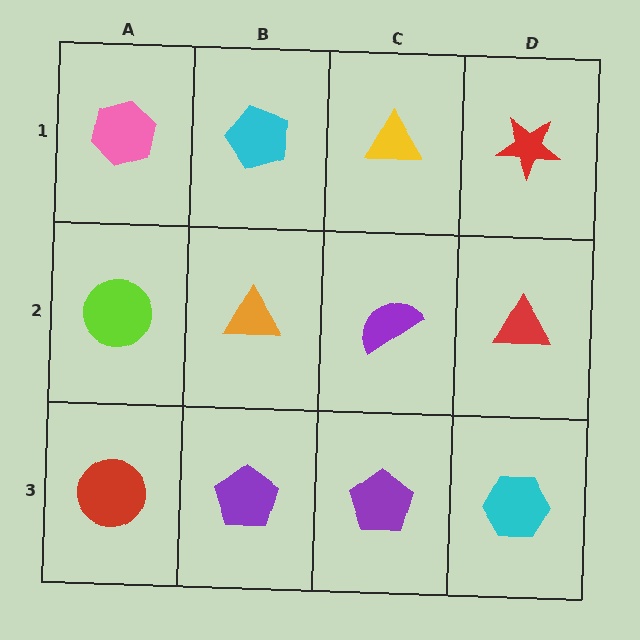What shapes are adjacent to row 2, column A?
A pink hexagon (row 1, column A), a red circle (row 3, column A), an orange triangle (row 2, column B).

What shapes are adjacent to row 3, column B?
An orange triangle (row 2, column B), a red circle (row 3, column A), a purple pentagon (row 3, column C).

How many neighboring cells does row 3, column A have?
2.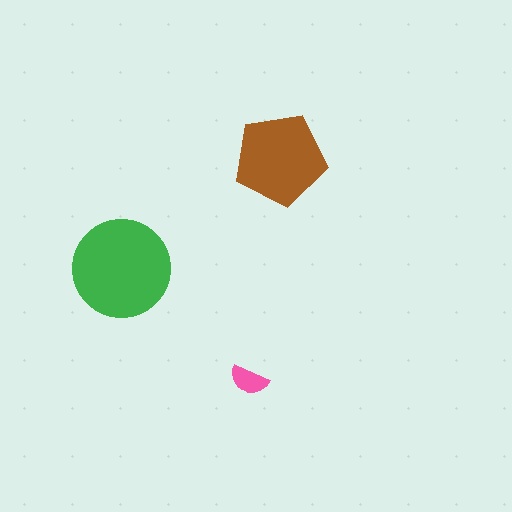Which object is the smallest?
The pink semicircle.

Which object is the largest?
The green circle.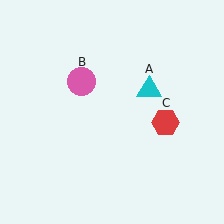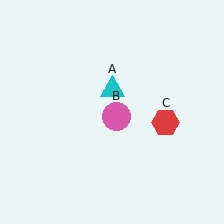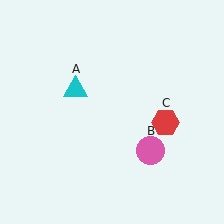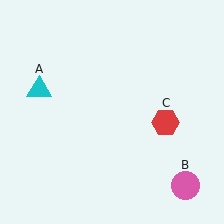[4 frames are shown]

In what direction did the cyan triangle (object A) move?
The cyan triangle (object A) moved left.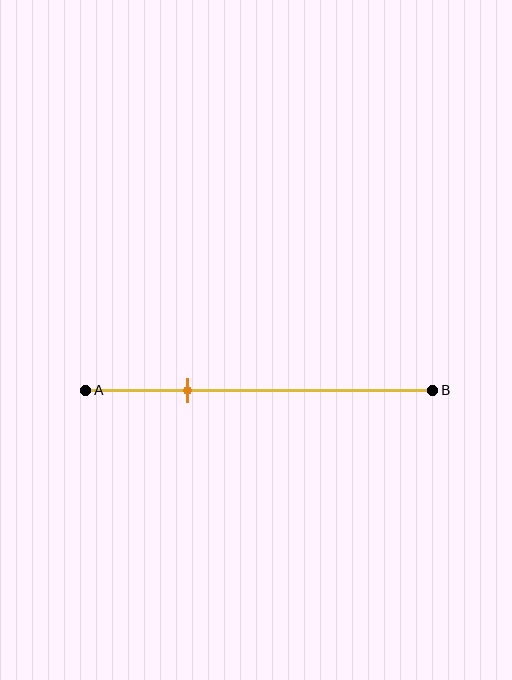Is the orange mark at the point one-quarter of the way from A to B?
No, the mark is at about 30% from A, not at the 25% one-quarter point.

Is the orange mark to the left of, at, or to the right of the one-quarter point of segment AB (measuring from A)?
The orange mark is to the right of the one-quarter point of segment AB.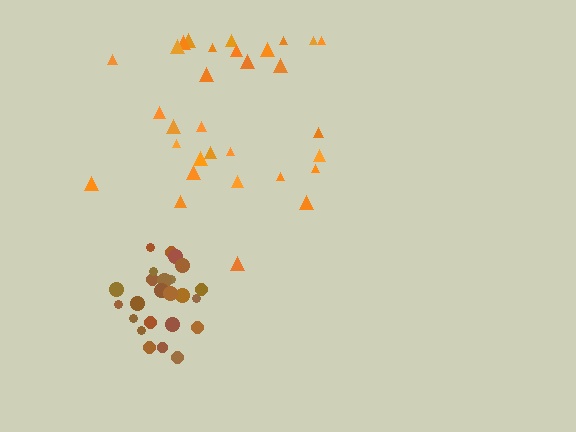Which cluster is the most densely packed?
Brown.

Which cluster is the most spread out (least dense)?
Orange.